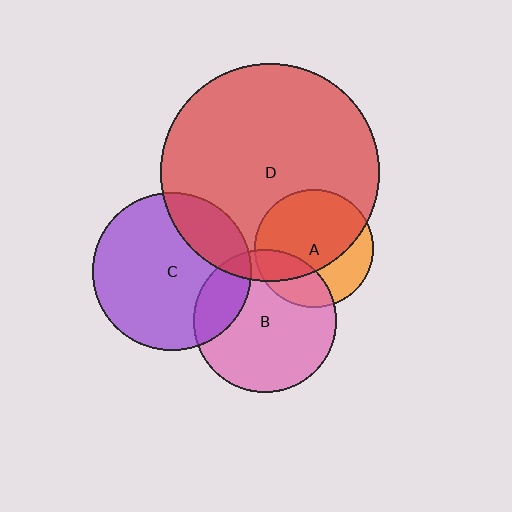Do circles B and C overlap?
Yes.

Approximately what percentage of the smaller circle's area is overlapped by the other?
Approximately 20%.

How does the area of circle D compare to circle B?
Approximately 2.3 times.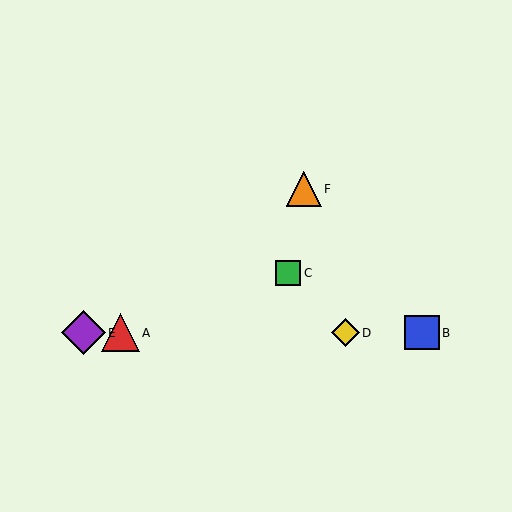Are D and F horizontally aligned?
No, D is at y≈333 and F is at y≈189.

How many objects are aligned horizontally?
4 objects (A, B, D, E) are aligned horizontally.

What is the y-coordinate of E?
Object E is at y≈333.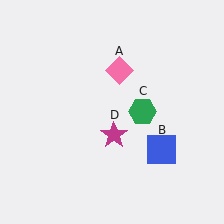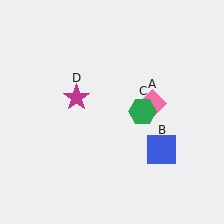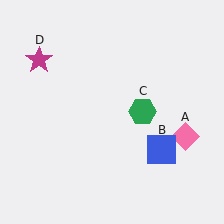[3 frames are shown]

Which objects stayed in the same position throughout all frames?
Blue square (object B) and green hexagon (object C) remained stationary.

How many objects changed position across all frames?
2 objects changed position: pink diamond (object A), magenta star (object D).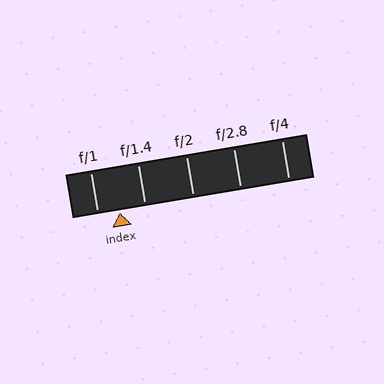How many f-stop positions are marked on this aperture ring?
There are 5 f-stop positions marked.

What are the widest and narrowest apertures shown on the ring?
The widest aperture shown is f/1 and the narrowest is f/4.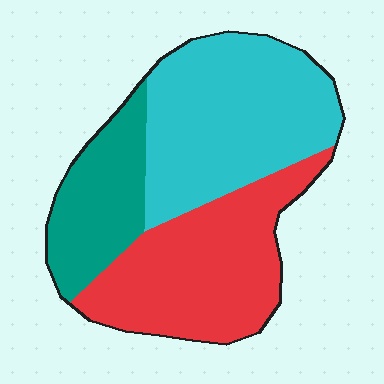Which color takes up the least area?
Teal, at roughly 20%.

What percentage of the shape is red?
Red covers around 35% of the shape.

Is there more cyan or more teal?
Cyan.